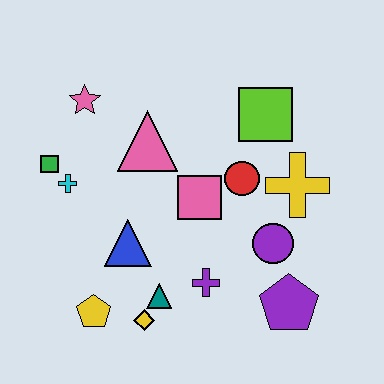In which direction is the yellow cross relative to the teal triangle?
The yellow cross is to the right of the teal triangle.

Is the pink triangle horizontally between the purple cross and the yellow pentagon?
Yes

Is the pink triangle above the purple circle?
Yes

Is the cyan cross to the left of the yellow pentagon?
Yes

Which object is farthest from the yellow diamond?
The lime square is farthest from the yellow diamond.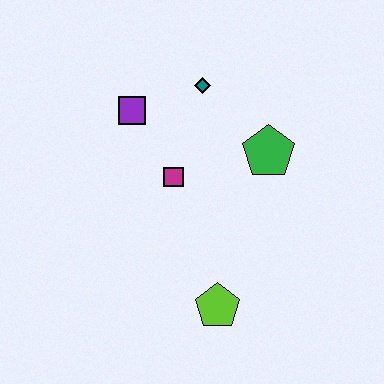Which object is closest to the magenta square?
The purple square is closest to the magenta square.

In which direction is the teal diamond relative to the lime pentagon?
The teal diamond is above the lime pentagon.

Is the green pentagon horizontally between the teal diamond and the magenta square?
No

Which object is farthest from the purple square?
The lime pentagon is farthest from the purple square.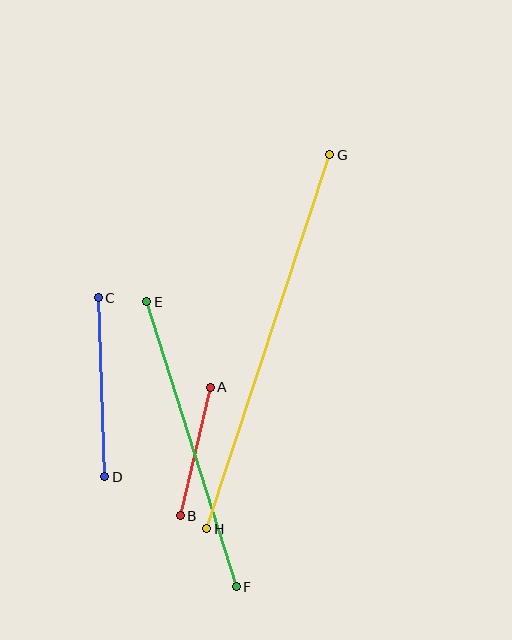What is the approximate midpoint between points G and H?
The midpoint is at approximately (268, 342) pixels.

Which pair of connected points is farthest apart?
Points G and H are farthest apart.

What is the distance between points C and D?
The distance is approximately 179 pixels.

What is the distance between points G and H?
The distance is approximately 394 pixels.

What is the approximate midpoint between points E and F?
The midpoint is at approximately (191, 444) pixels.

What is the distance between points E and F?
The distance is approximately 299 pixels.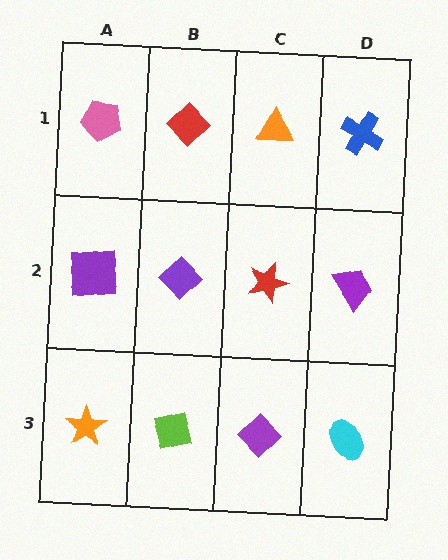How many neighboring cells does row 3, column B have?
3.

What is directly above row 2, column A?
A pink pentagon.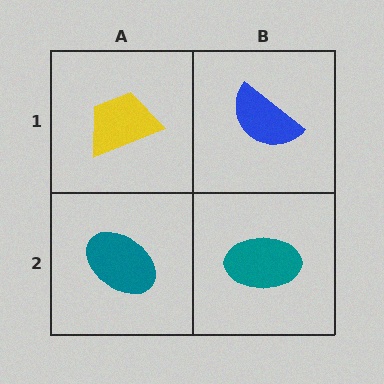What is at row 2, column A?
A teal ellipse.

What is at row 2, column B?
A teal ellipse.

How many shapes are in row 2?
2 shapes.